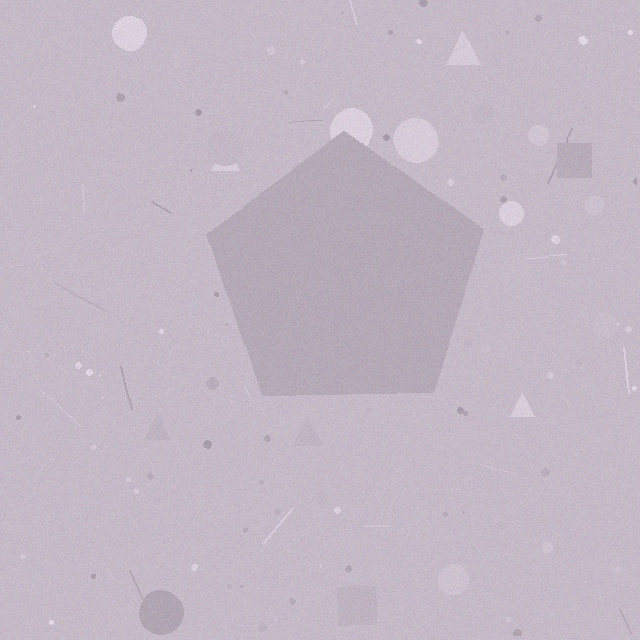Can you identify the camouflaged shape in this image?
The camouflaged shape is a pentagon.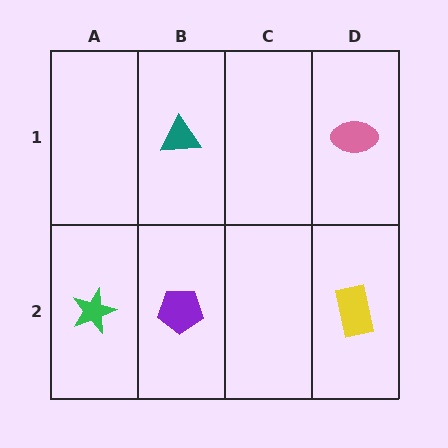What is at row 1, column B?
A teal triangle.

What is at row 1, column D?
A pink ellipse.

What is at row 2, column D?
A yellow rectangle.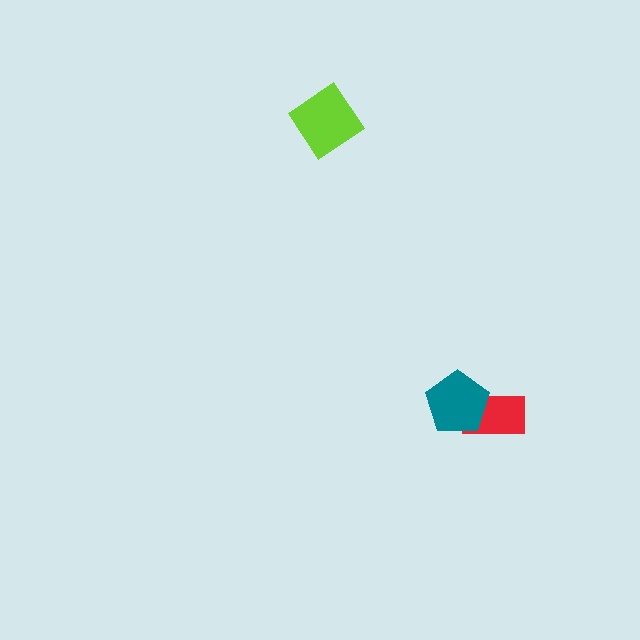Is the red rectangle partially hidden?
Yes, it is partially covered by another shape.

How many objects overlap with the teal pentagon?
1 object overlaps with the teal pentagon.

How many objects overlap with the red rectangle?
1 object overlaps with the red rectangle.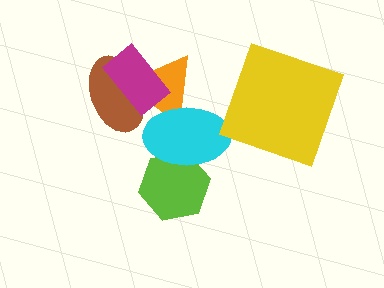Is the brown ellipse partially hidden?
Yes, it is partially covered by another shape.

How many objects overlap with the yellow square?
0 objects overlap with the yellow square.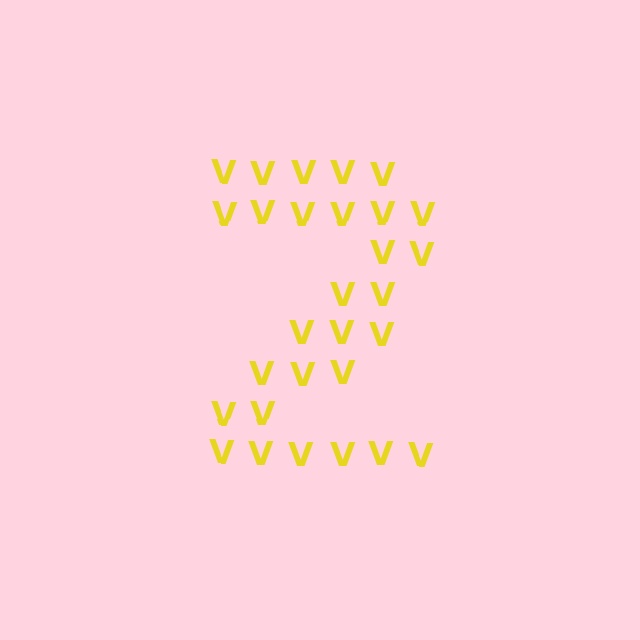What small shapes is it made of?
It is made of small letter V's.